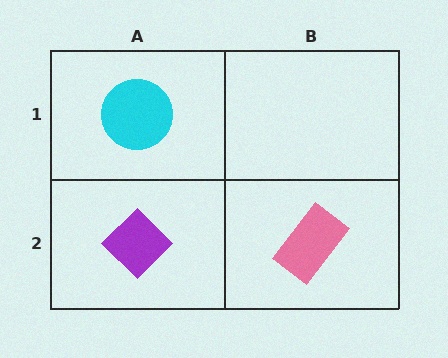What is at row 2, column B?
A pink rectangle.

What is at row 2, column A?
A purple diamond.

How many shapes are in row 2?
2 shapes.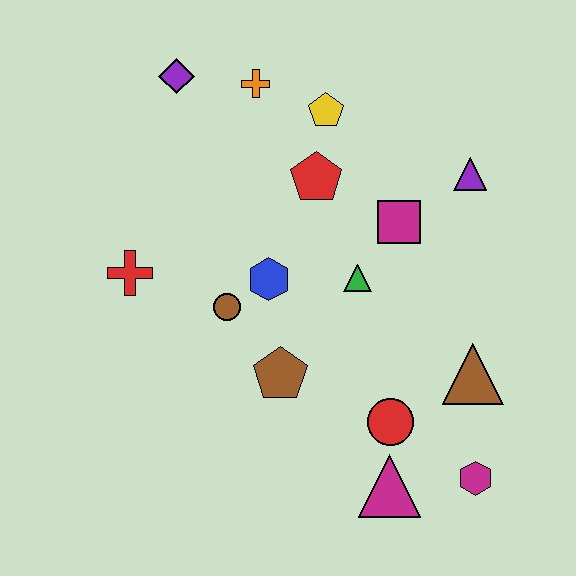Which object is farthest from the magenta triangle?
The purple diamond is farthest from the magenta triangle.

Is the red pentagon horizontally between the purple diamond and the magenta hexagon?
Yes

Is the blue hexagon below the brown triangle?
No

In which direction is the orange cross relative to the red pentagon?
The orange cross is above the red pentagon.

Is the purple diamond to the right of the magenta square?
No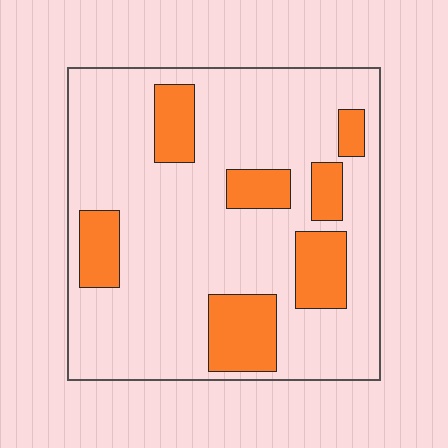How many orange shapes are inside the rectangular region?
7.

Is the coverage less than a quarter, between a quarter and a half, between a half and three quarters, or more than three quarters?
Less than a quarter.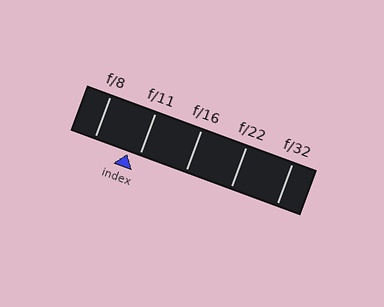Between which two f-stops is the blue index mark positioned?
The index mark is between f/8 and f/11.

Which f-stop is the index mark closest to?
The index mark is closest to f/11.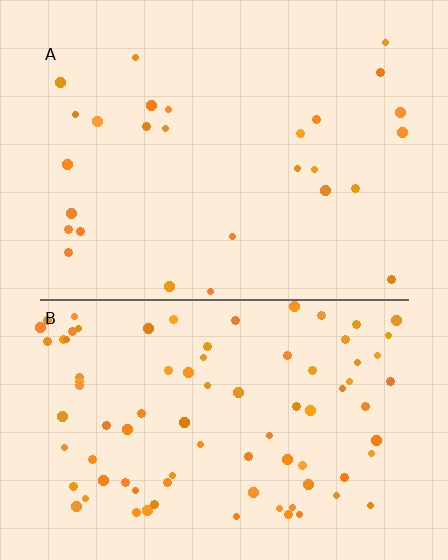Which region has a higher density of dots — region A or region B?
B (the bottom).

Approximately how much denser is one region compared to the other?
Approximately 3.1× — region B over region A.